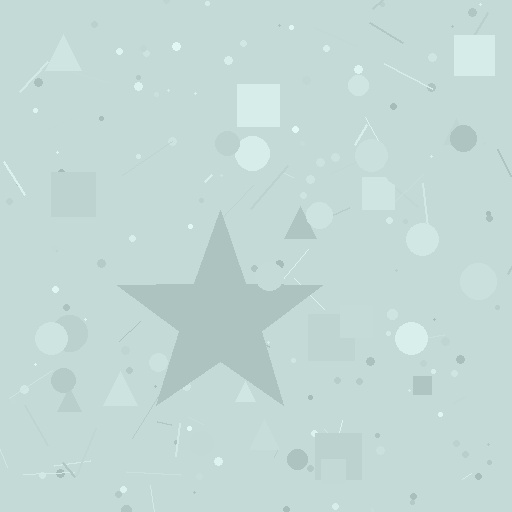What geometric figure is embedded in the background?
A star is embedded in the background.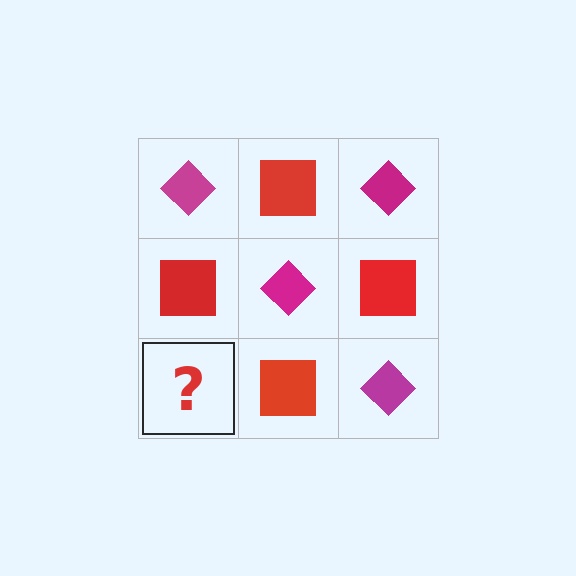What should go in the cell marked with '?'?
The missing cell should contain a magenta diamond.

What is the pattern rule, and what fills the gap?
The rule is that it alternates magenta diamond and red square in a checkerboard pattern. The gap should be filled with a magenta diamond.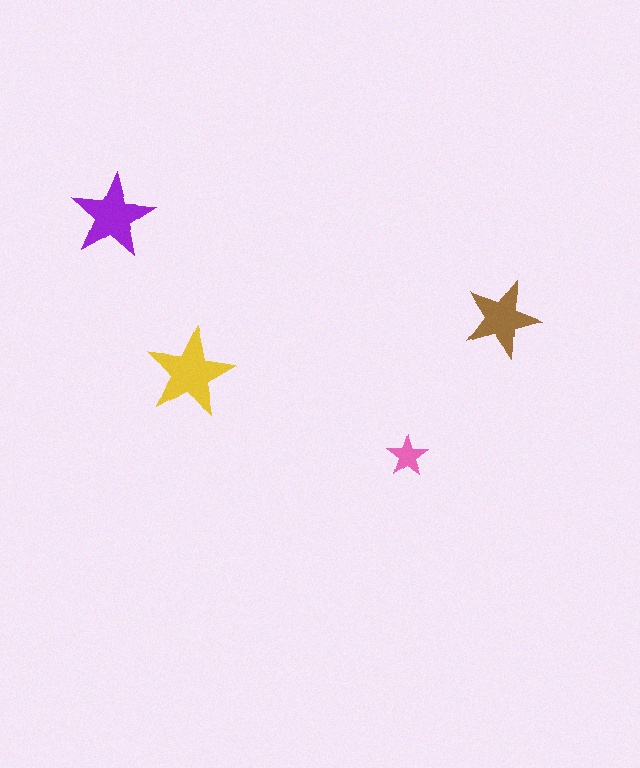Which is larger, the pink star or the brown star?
The brown one.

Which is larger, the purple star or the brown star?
The purple one.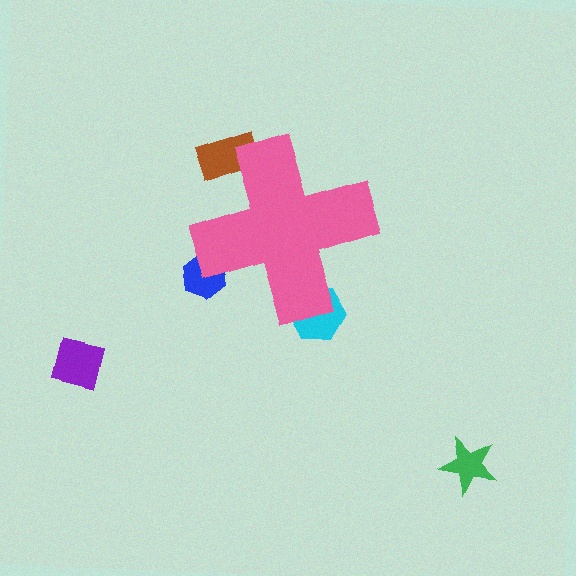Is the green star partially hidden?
No, the green star is fully visible.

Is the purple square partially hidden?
No, the purple square is fully visible.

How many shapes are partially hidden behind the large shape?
3 shapes are partially hidden.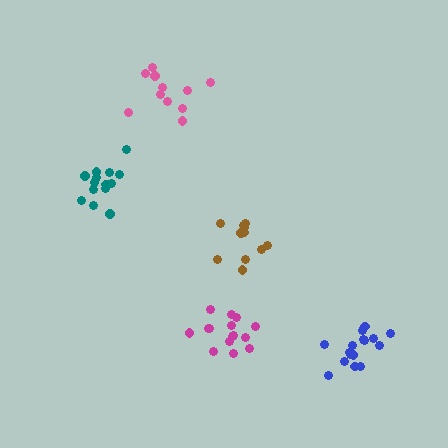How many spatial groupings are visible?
There are 5 spatial groupings.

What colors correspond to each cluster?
The clusters are colored: pink, magenta, brown, blue, teal.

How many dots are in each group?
Group 1: 11 dots, Group 2: 15 dots, Group 3: 11 dots, Group 4: 16 dots, Group 5: 14 dots (67 total).